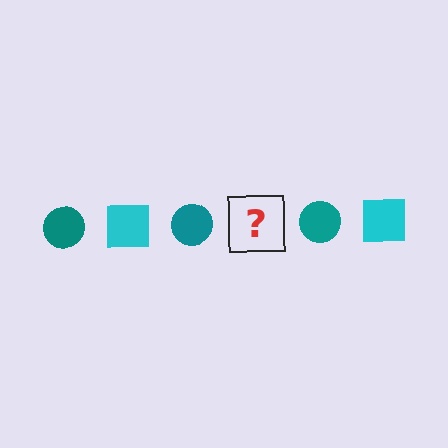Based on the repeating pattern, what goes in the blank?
The blank should be a cyan square.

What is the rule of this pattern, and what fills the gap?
The rule is that the pattern alternates between teal circle and cyan square. The gap should be filled with a cyan square.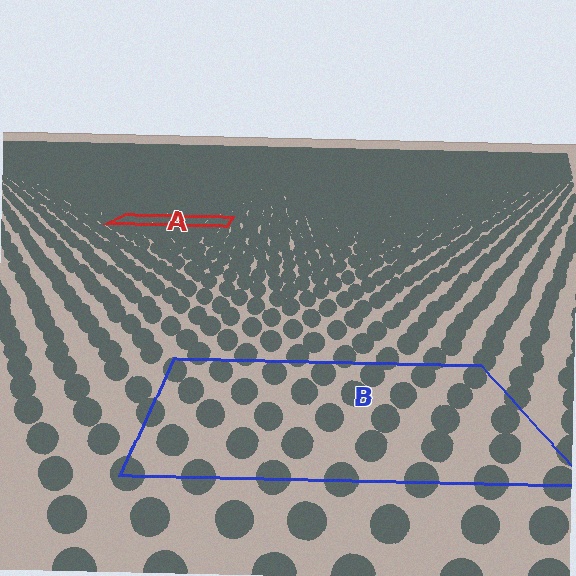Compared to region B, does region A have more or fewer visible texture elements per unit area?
Region A has more texture elements per unit area — they are packed more densely because it is farther away.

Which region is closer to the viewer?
Region B is closer. The texture elements there are larger and more spread out.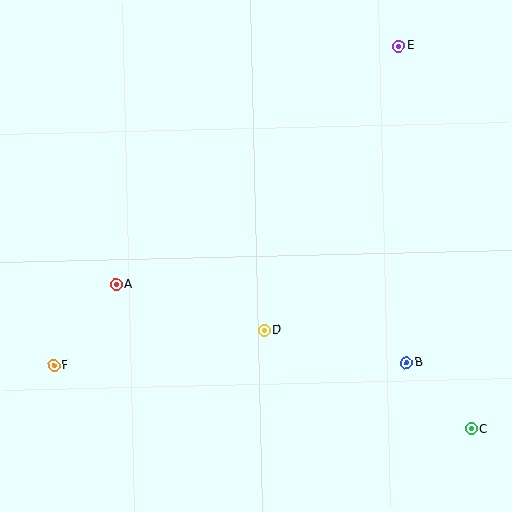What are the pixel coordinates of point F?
Point F is at (54, 365).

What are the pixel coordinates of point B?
Point B is at (406, 363).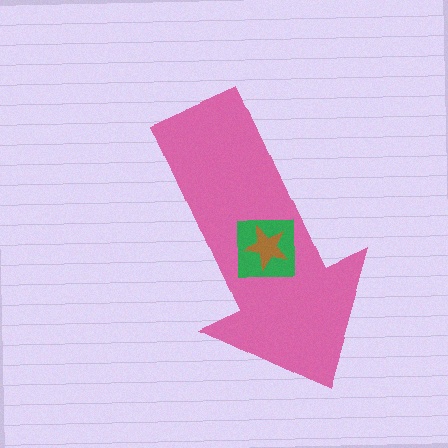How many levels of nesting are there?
3.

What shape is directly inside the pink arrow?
The green square.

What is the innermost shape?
The brown star.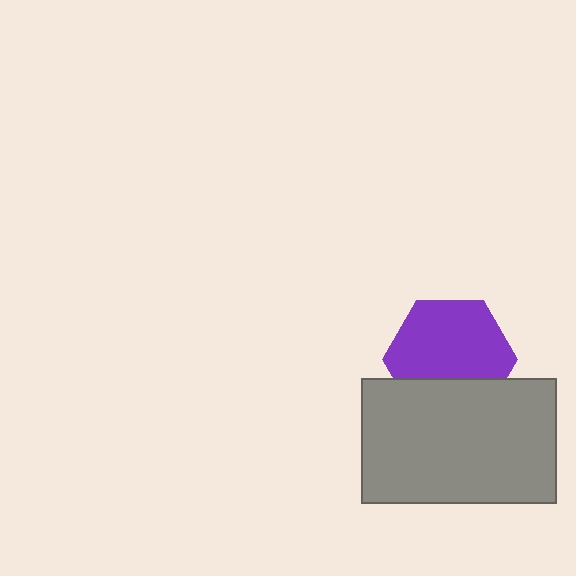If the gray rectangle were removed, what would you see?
You would see the complete purple hexagon.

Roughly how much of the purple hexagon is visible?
Most of it is visible (roughly 70%).